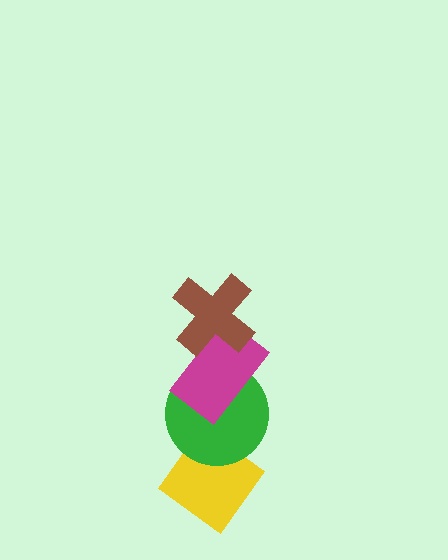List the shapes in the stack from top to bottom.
From top to bottom: the brown cross, the magenta rectangle, the green circle, the yellow diamond.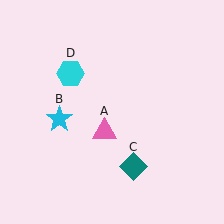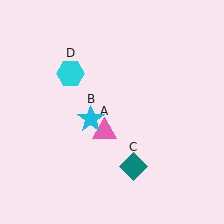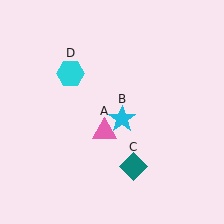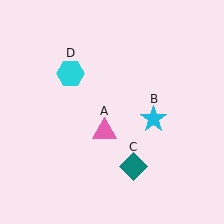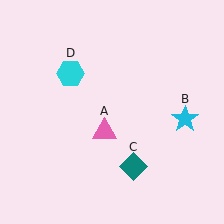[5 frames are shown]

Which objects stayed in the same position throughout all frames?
Pink triangle (object A) and teal diamond (object C) and cyan hexagon (object D) remained stationary.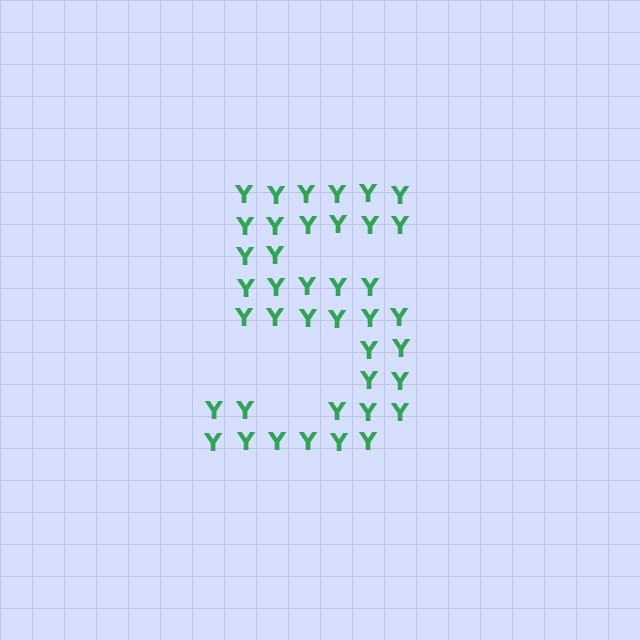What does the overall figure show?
The overall figure shows the digit 5.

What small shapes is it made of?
It is made of small letter Y's.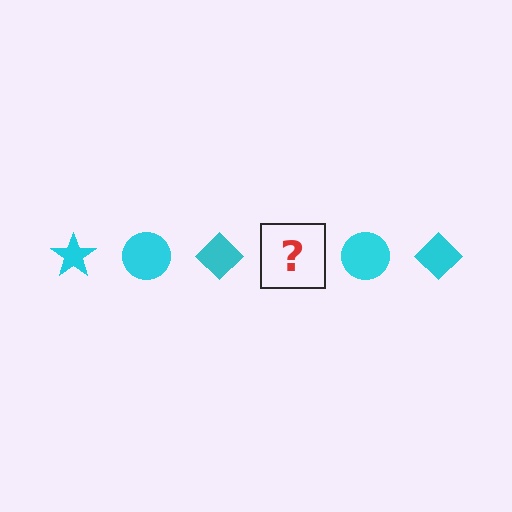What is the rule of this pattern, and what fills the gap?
The rule is that the pattern cycles through star, circle, diamond shapes in cyan. The gap should be filled with a cyan star.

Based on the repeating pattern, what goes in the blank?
The blank should be a cyan star.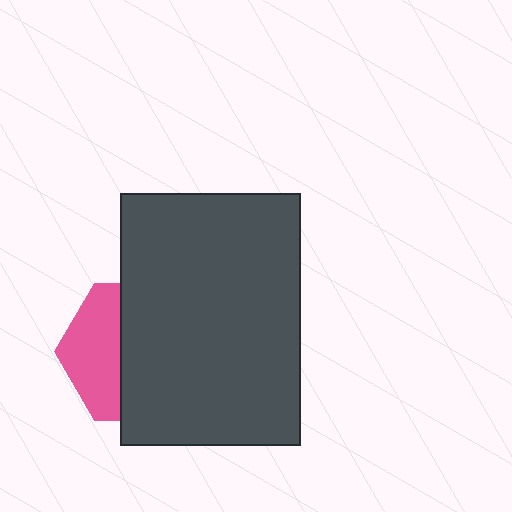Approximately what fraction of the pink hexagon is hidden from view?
Roughly 62% of the pink hexagon is hidden behind the dark gray rectangle.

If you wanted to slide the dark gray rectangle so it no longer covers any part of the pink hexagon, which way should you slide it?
Slide it right — that is the most direct way to separate the two shapes.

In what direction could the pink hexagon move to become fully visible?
The pink hexagon could move left. That would shift it out from behind the dark gray rectangle entirely.